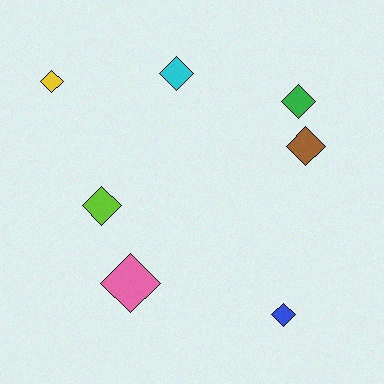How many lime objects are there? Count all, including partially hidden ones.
There is 1 lime object.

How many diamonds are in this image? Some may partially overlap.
There are 7 diamonds.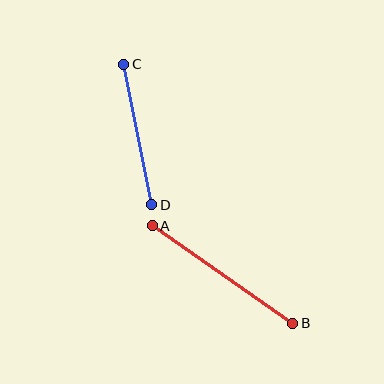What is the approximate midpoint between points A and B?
The midpoint is at approximately (222, 275) pixels.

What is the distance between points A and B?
The distance is approximately 171 pixels.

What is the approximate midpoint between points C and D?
The midpoint is at approximately (138, 134) pixels.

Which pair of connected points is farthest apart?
Points A and B are farthest apart.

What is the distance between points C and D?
The distance is approximately 143 pixels.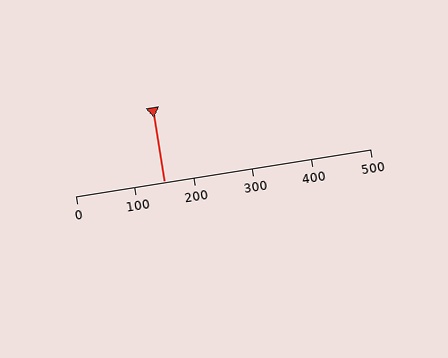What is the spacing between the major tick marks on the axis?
The major ticks are spaced 100 apart.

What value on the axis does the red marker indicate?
The marker indicates approximately 150.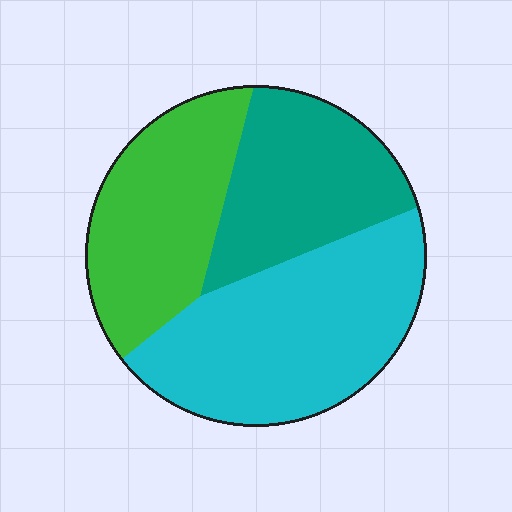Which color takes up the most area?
Cyan, at roughly 40%.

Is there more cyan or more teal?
Cyan.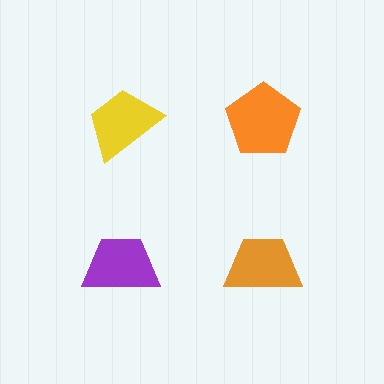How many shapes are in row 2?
2 shapes.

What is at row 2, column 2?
An orange trapezoid.